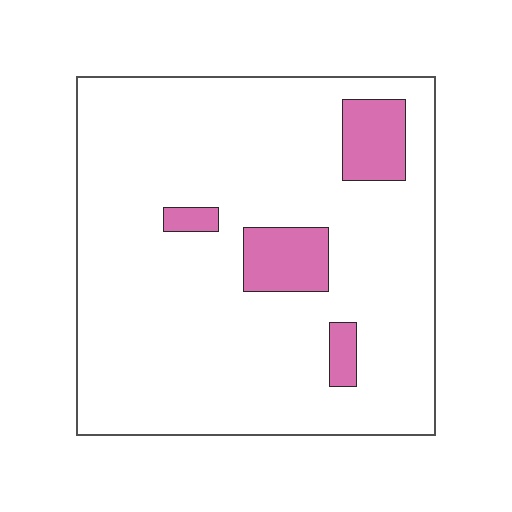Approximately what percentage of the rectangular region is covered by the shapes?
Approximately 10%.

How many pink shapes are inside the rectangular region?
4.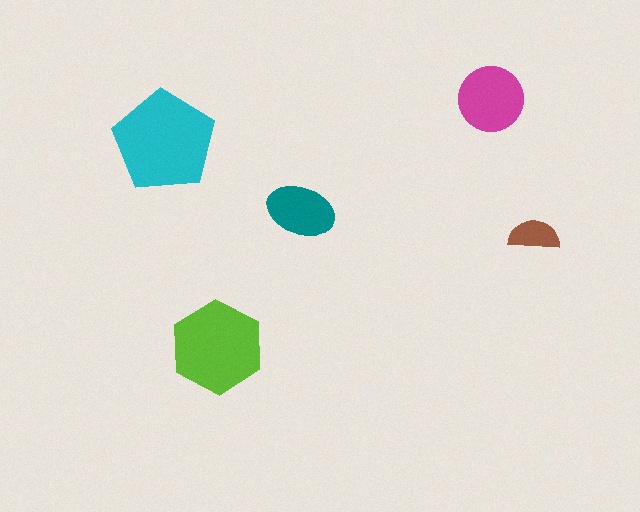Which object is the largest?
The cyan pentagon.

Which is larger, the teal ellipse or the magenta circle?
The magenta circle.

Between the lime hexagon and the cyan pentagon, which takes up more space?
The cyan pentagon.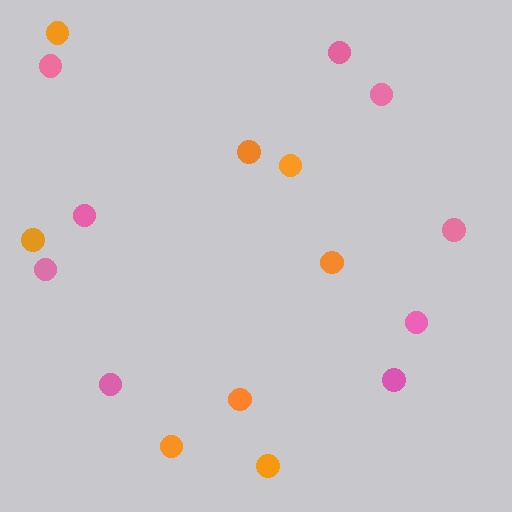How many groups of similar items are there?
There are 2 groups: one group of pink circles (9) and one group of orange circles (8).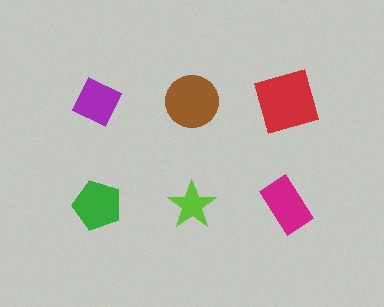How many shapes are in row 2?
3 shapes.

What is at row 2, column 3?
A magenta rectangle.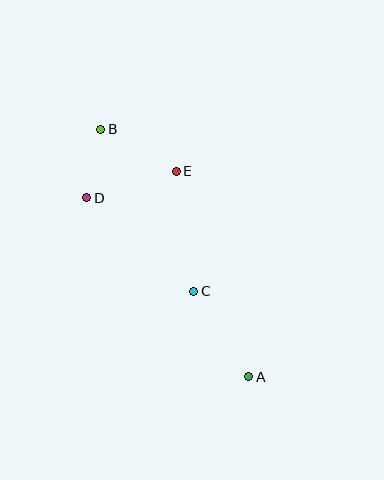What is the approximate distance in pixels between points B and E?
The distance between B and E is approximately 86 pixels.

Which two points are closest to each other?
Points B and D are closest to each other.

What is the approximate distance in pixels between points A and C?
The distance between A and C is approximately 102 pixels.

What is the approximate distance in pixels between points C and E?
The distance between C and E is approximately 121 pixels.